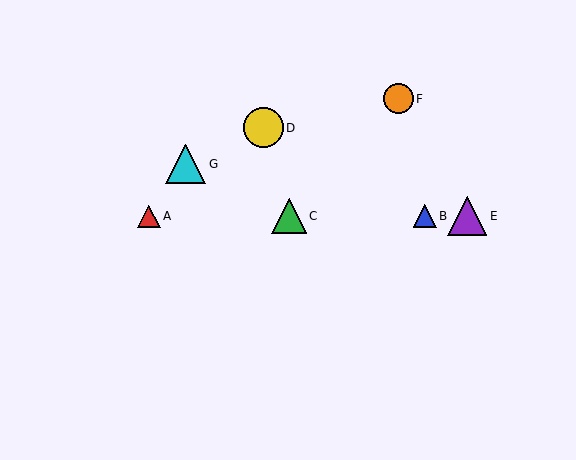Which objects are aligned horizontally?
Objects A, B, C, E are aligned horizontally.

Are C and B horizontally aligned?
Yes, both are at y≈216.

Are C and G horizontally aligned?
No, C is at y≈216 and G is at y≈164.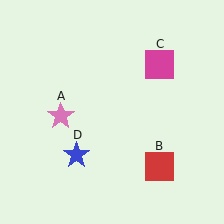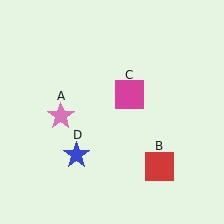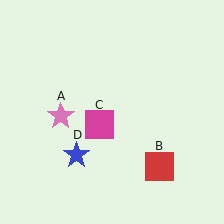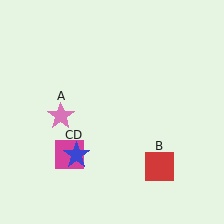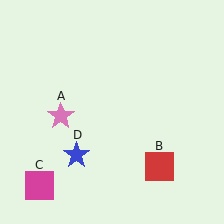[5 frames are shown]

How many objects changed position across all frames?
1 object changed position: magenta square (object C).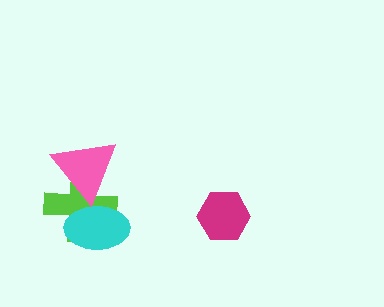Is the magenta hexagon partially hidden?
No, no other shape covers it.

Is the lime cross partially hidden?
Yes, it is partially covered by another shape.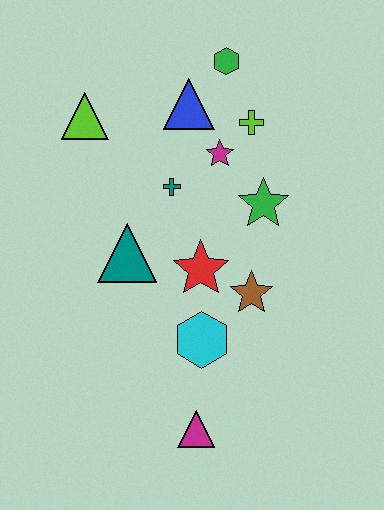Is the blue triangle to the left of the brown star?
Yes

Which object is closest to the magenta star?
The lime cross is closest to the magenta star.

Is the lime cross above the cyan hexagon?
Yes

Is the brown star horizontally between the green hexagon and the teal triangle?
No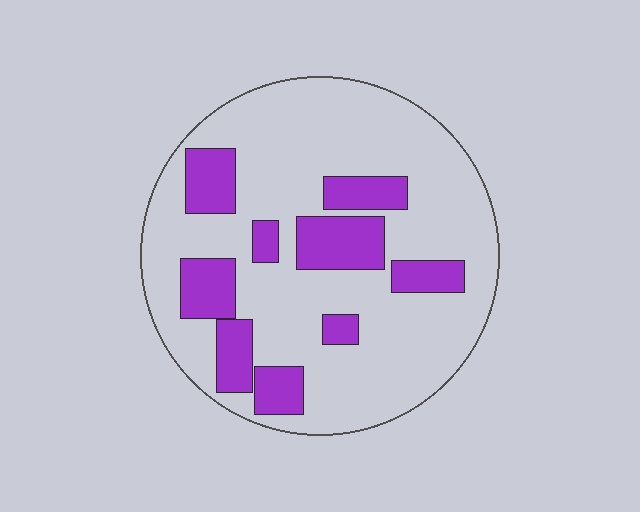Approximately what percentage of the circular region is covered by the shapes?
Approximately 25%.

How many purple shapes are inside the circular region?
9.